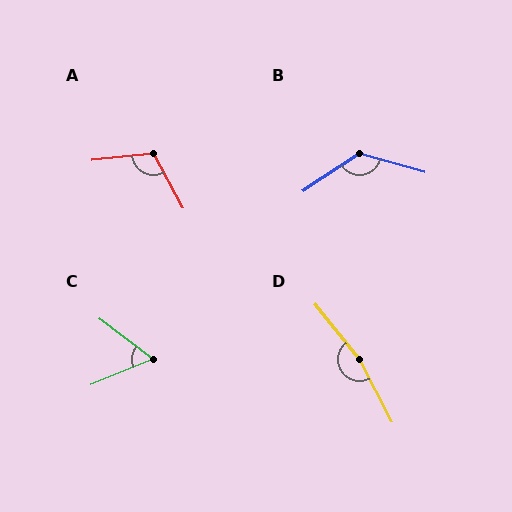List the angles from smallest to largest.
C (59°), A (112°), B (131°), D (169°).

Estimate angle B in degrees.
Approximately 131 degrees.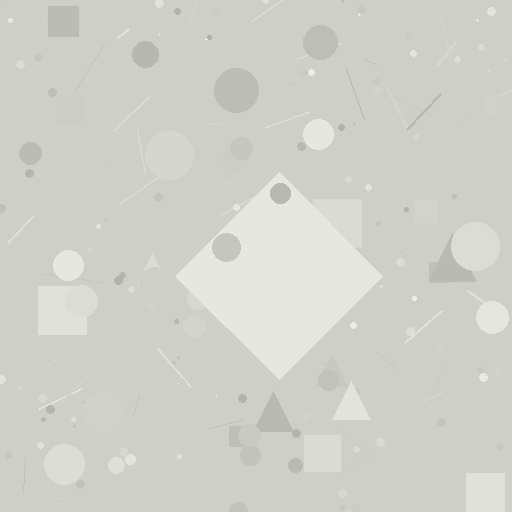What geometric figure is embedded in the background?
A diamond is embedded in the background.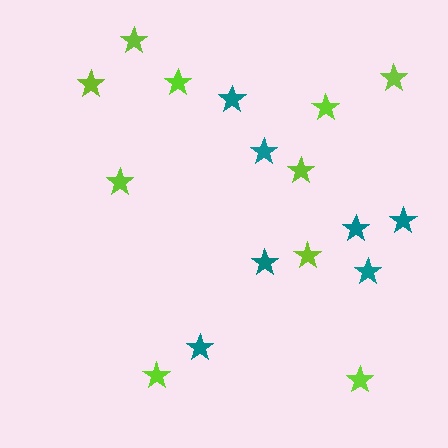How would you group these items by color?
There are 2 groups: one group of teal stars (7) and one group of lime stars (10).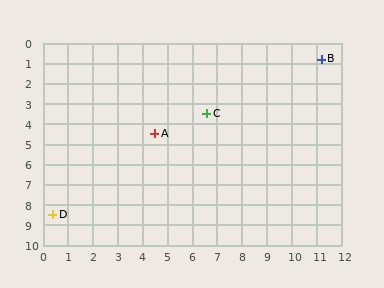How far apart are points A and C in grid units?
Points A and C are about 2.3 grid units apart.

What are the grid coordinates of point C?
Point C is at approximately (6.6, 3.5).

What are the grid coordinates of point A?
Point A is at approximately (4.5, 4.5).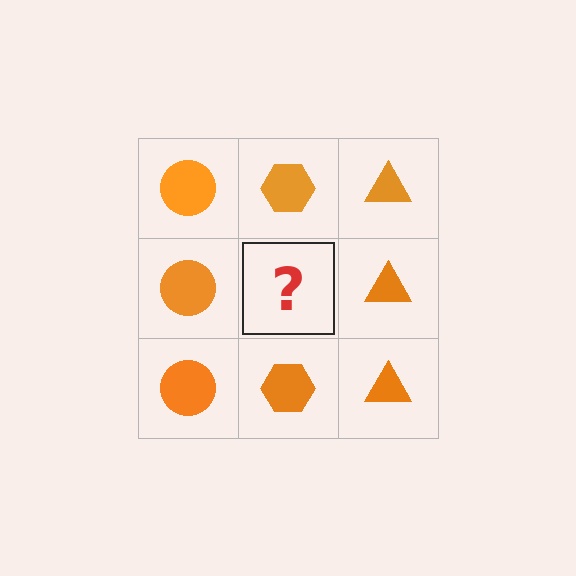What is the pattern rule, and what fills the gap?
The rule is that each column has a consistent shape. The gap should be filled with an orange hexagon.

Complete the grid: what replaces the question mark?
The question mark should be replaced with an orange hexagon.